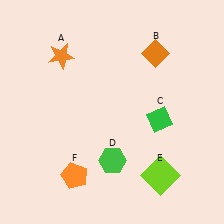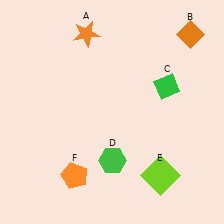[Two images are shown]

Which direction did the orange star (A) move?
The orange star (A) moved right.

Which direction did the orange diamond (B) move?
The orange diamond (B) moved right.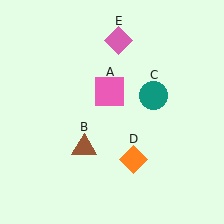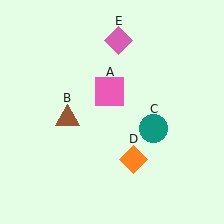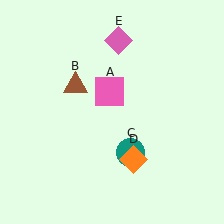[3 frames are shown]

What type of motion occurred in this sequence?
The brown triangle (object B), teal circle (object C) rotated clockwise around the center of the scene.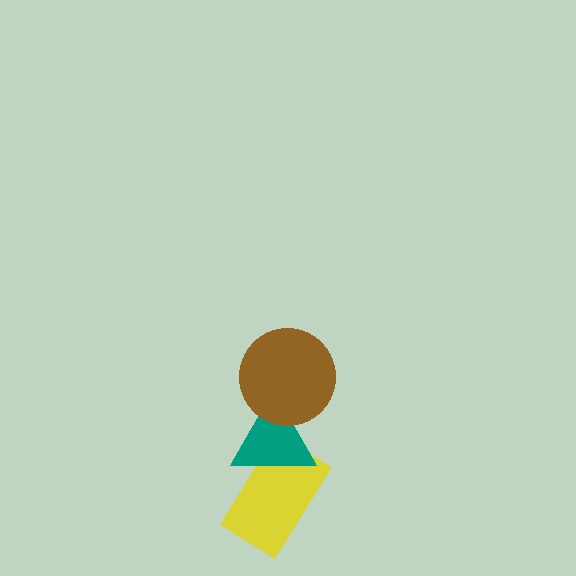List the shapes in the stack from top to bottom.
From top to bottom: the brown circle, the teal triangle, the yellow rectangle.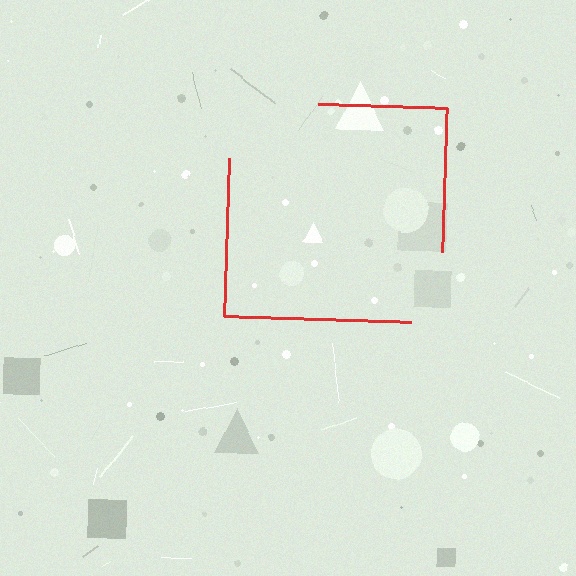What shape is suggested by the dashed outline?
The dashed outline suggests a square.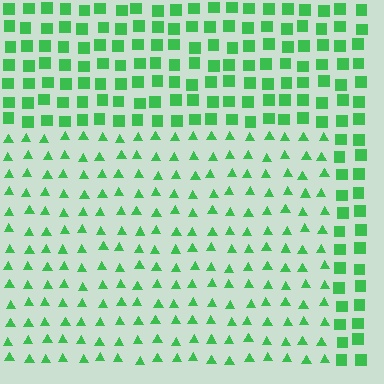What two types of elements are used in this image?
The image uses triangles inside the rectangle region and squares outside it.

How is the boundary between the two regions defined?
The boundary is defined by a change in element shape: triangles inside vs. squares outside. All elements share the same color and spacing.